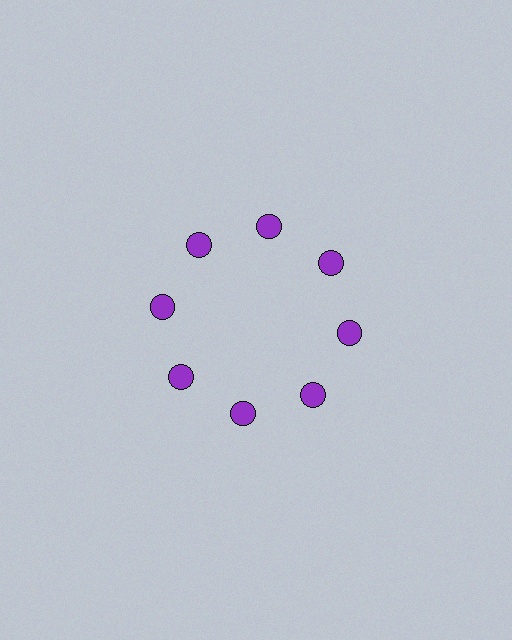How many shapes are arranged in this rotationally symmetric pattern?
There are 8 shapes, arranged in 8 groups of 1.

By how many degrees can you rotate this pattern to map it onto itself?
The pattern maps onto itself every 45 degrees of rotation.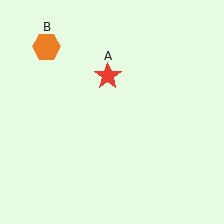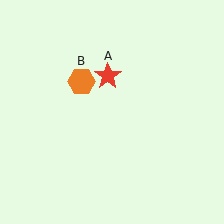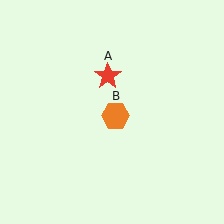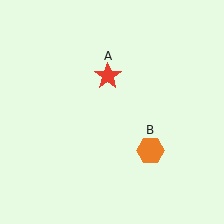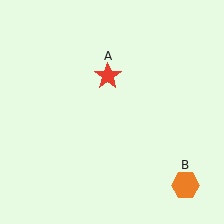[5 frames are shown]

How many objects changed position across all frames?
1 object changed position: orange hexagon (object B).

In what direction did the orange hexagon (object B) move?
The orange hexagon (object B) moved down and to the right.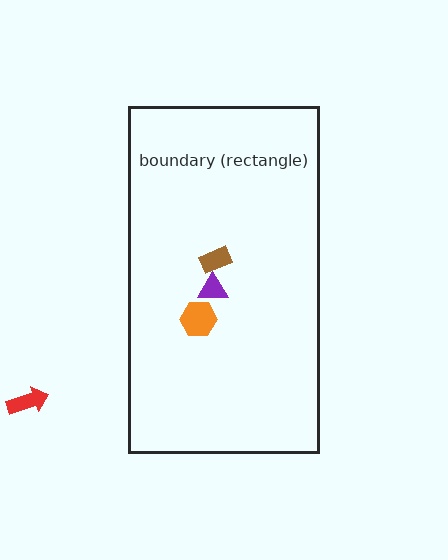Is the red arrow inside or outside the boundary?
Outside.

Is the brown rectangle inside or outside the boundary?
Inside.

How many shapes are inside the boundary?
3 inside, 1 outside.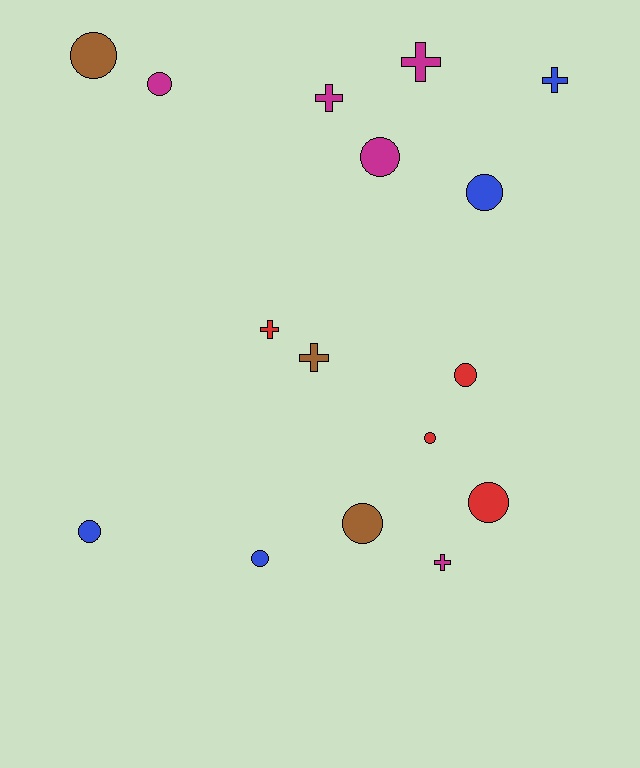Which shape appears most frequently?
Circle, with 10 objects.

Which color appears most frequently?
Magenta, with 5 objects.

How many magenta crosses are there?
There are 3 magenta crosses.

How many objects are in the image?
There are 16 objects.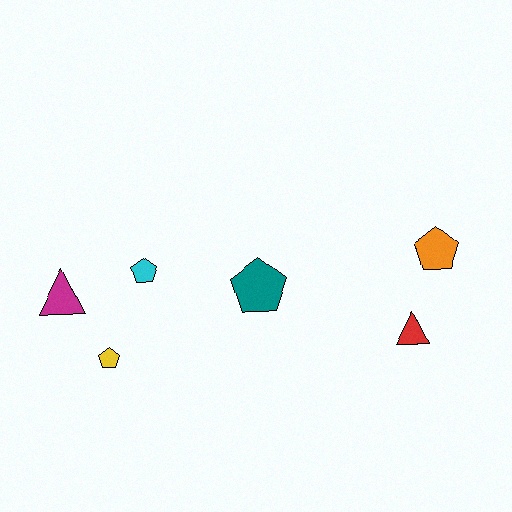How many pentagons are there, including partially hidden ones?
There are 4 pentagons.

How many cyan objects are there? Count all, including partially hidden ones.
There is 1 cyan object.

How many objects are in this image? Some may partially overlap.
There are 6 objects.